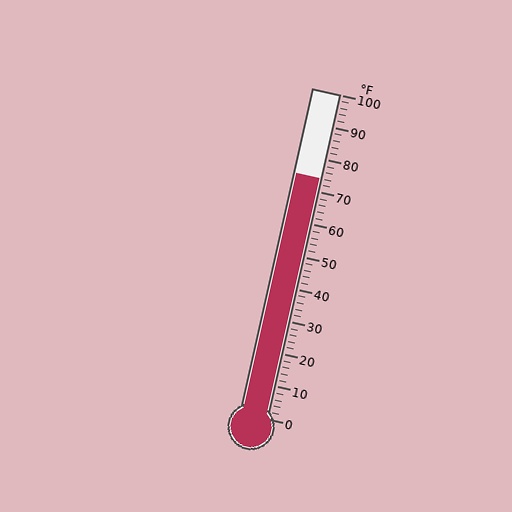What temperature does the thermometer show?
The thermometer shows approximately 74°F.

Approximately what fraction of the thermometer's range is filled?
The thermometer is filled to approximately 75% of its range.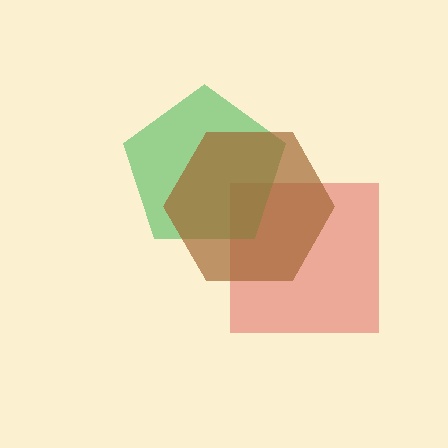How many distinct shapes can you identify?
There are 3 distinct shapes: a red square, a green pentagon, a brown hexagon.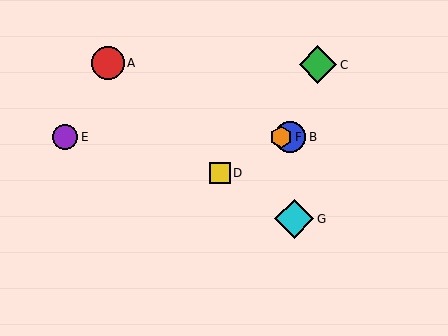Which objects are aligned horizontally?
Objects B, E, F are aligned horizontally.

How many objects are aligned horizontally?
3 objects (B, E, F) are aligned horizontally.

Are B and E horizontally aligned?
Yes, both are at y≈137.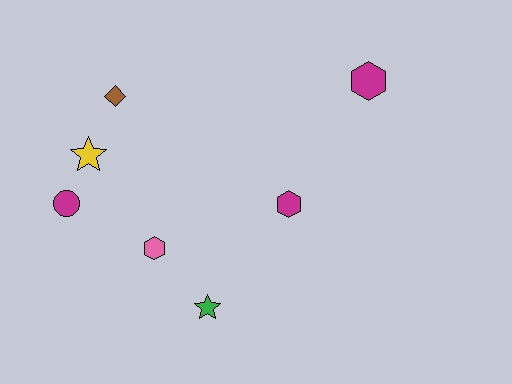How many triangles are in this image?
There are no triangles.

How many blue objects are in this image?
There are no blue objects.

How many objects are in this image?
There are 7 objects.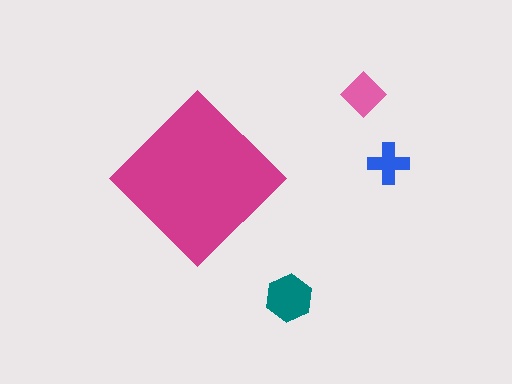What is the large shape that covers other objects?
A magenta diamond.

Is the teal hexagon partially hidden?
No, the teal hexagon is fully visible.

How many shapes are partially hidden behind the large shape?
0 shapes are partially hidden.